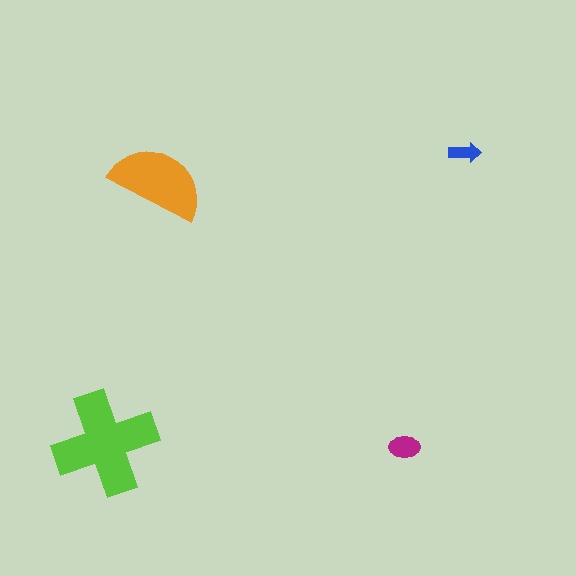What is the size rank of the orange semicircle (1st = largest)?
2nd.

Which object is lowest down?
The magenta ellipse is bottommost.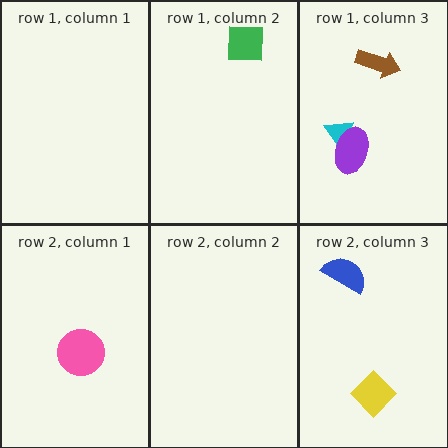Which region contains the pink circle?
The row 2, column 1 region.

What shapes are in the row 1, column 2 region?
The green square.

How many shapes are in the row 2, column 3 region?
2.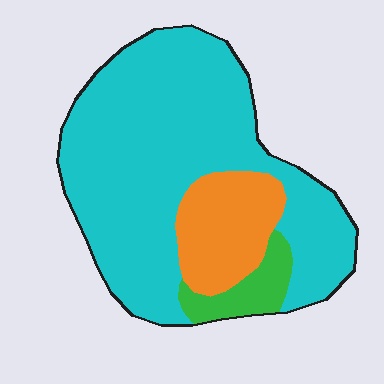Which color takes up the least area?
Green, at roughly 10%.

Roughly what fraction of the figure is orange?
Orange takes up between a sixth and a third of the figure.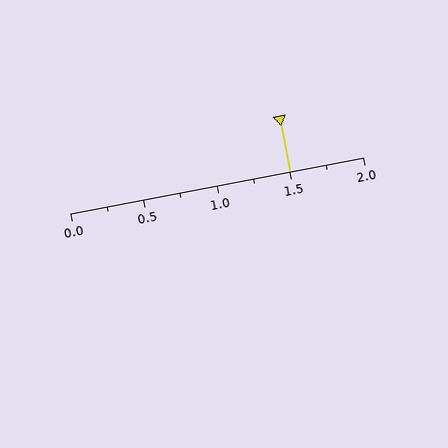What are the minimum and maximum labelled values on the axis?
The axis runs from 0.0 to 2.0.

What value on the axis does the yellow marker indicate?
The marker indicates approximately 1.5.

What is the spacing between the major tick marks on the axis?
The major ticks are spaced 0.5 apart.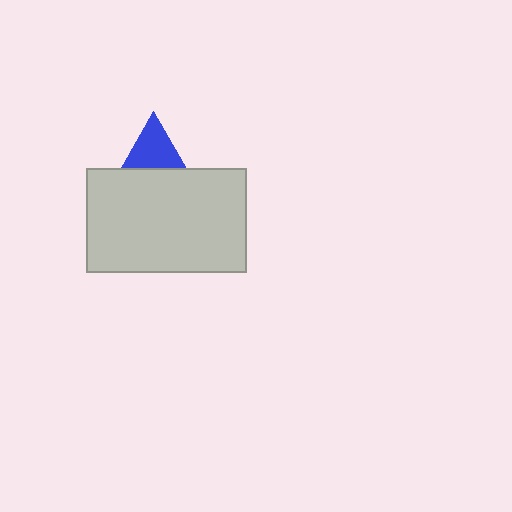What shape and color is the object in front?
The object in front is a light gray rectangle.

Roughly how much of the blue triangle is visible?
A small part of it is visible (roughly 39%).